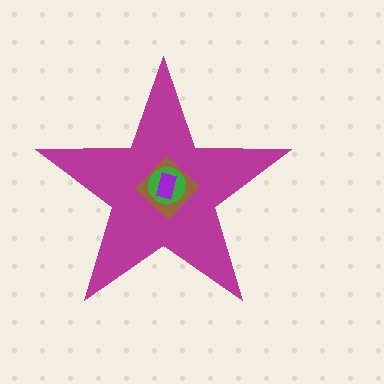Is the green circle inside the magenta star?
Yes.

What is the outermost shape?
The magenta star.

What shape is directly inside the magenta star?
The brown diamond.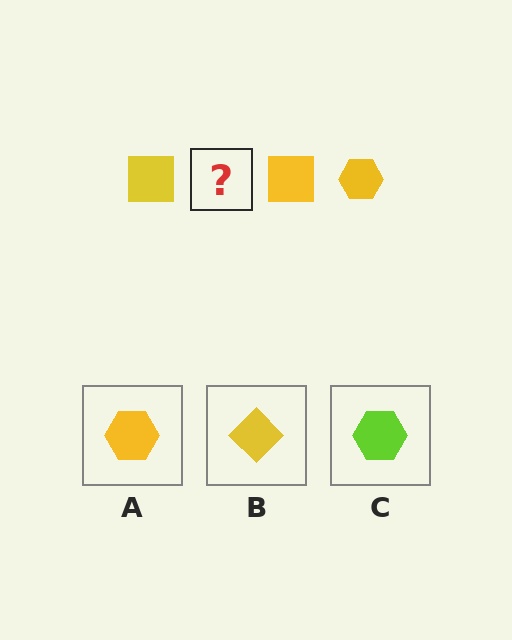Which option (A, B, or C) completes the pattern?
A.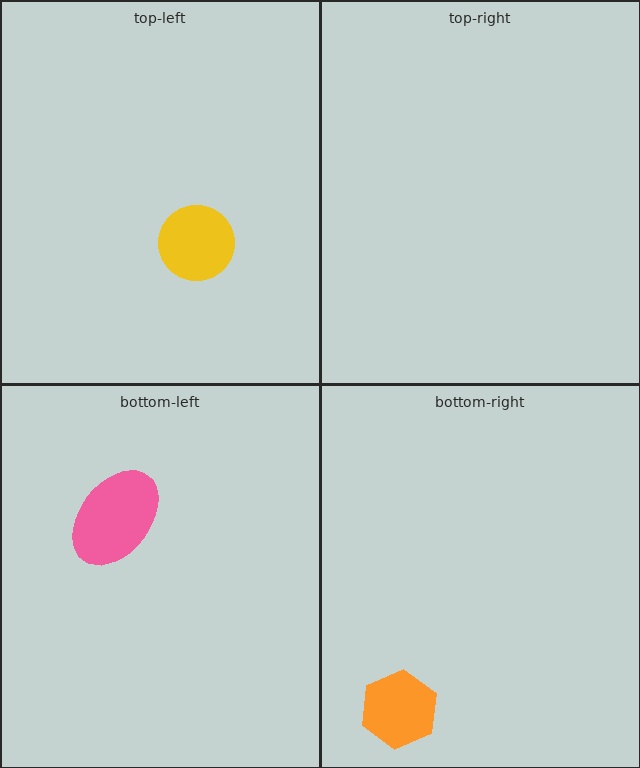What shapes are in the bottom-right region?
The orange hexagon.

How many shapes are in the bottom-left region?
1.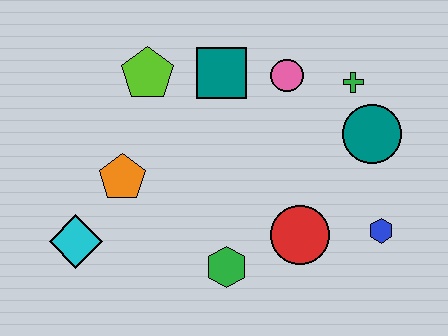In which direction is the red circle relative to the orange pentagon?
The red circle is to the right of the orange pentagon.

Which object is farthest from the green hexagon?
The green cross is farthest from the green hexagon.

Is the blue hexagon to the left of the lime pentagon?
No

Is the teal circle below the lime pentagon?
Yes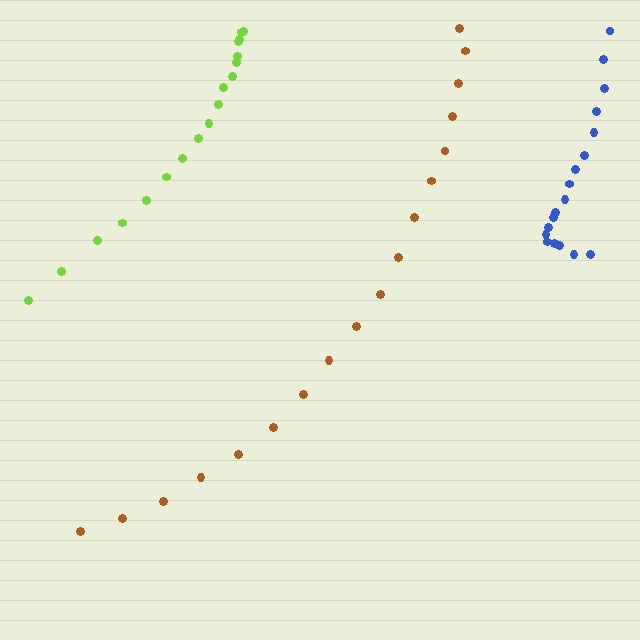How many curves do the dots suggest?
There are 3 distinct paths.